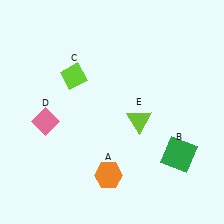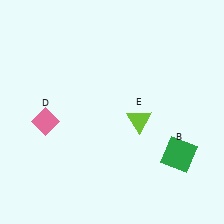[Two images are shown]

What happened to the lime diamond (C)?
The lime diamond (C) was removed in Image 2. It was in the top-left area of Image 1.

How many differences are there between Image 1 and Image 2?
There are 2 differences between the two images.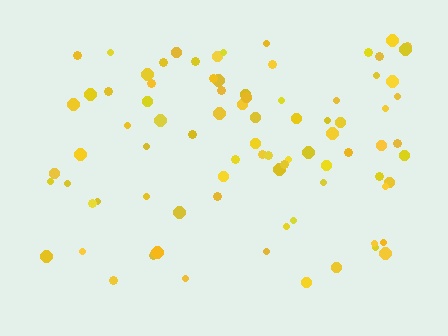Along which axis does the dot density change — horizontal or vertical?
Vertical.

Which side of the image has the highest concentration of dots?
The top.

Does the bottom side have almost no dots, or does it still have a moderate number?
Still a moderate number, just noticeably fewer than the top.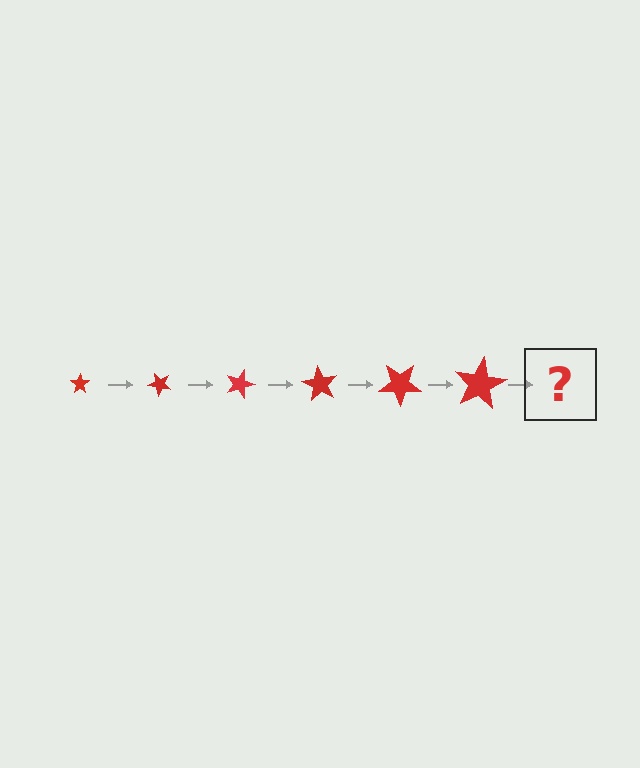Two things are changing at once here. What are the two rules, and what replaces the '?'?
The two rules are that the star grows larger each step and it rotates 45 degrees each step. The '?' should be a star, larger than the previous one and rotated 270 degrees from the start.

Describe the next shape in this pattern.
It should be a star, larger than the previous one and rotated 270 degrees from the start.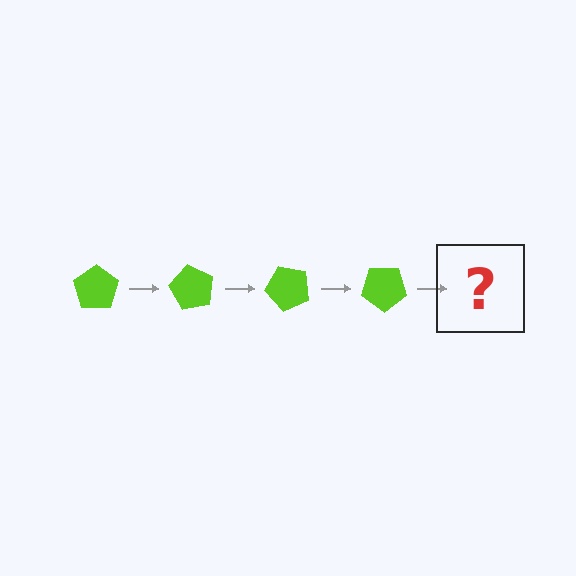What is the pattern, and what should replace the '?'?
The pattern is that the pentagon rotates 60 degrees each step. The '?' should be a lime pentagon rotated 240 degrees.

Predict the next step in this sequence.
The next step is a lime pentagon rotated 240 degrees.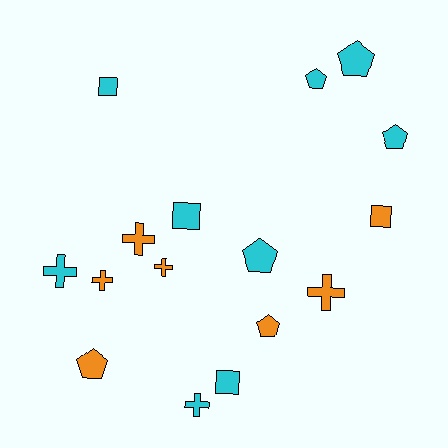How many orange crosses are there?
There are 4 orange crosses.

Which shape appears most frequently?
Cross, with 6 objects.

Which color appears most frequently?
Cyan, with 9 objects.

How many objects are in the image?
There are 16 objects.